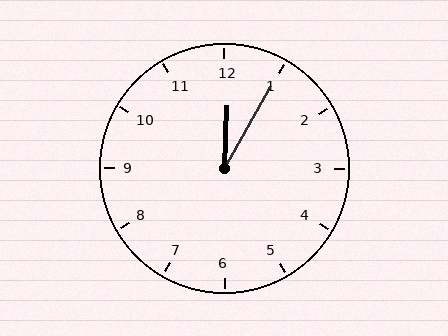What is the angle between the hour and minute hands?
Approximately 28 degrees.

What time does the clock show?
12:05.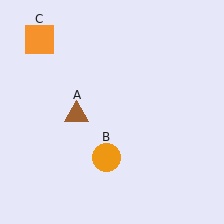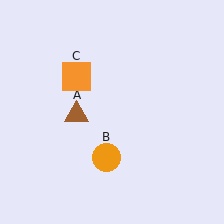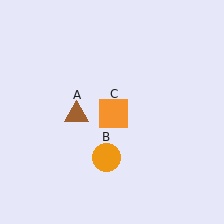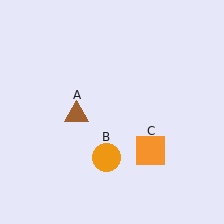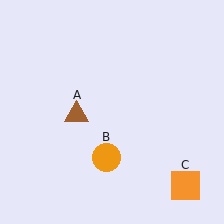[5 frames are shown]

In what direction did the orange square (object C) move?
The orange square (object C) moved down and to the right.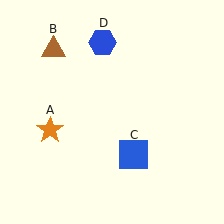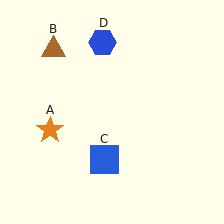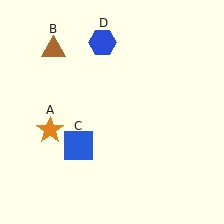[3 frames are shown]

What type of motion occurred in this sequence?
The blue square (object C) rotated clockwise around the center of the scene.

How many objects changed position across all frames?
1 object changed position: blue square (object C).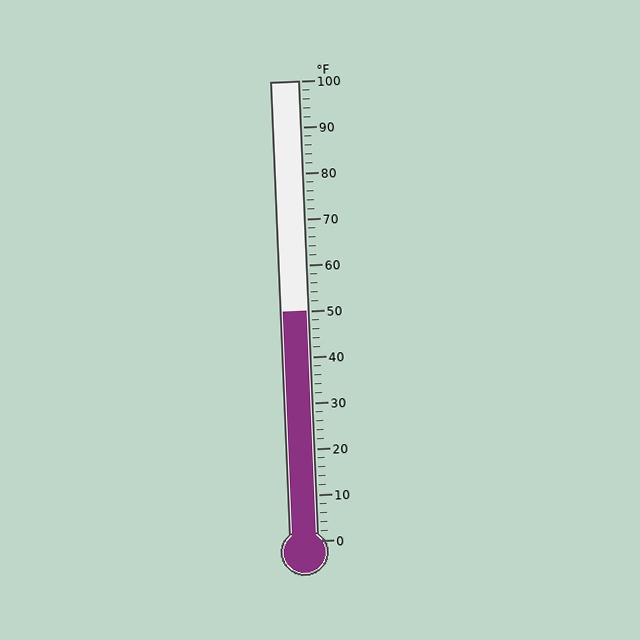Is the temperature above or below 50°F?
The temperature is at 50°F.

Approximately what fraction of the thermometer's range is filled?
The thermometer is filled to approximately 50% of its range.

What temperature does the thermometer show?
The thermometer shows approximately 50°F.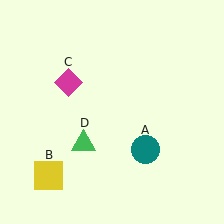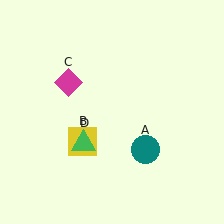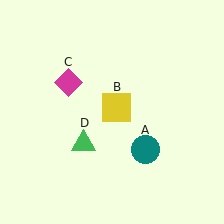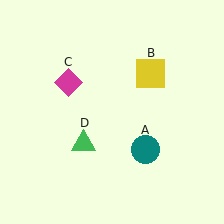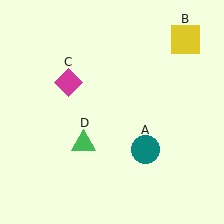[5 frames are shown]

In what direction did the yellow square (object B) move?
The yellow square (object B) moved up and to the right.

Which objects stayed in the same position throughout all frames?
Teal circle (object A) and magenta diamond (object C) and green triangle (object D) remained stationary.